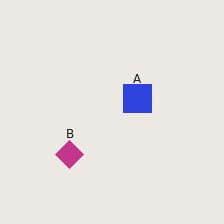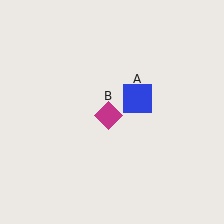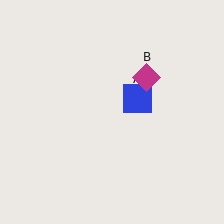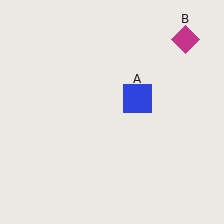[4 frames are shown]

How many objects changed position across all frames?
1 object changed position: magenta diamond (object B).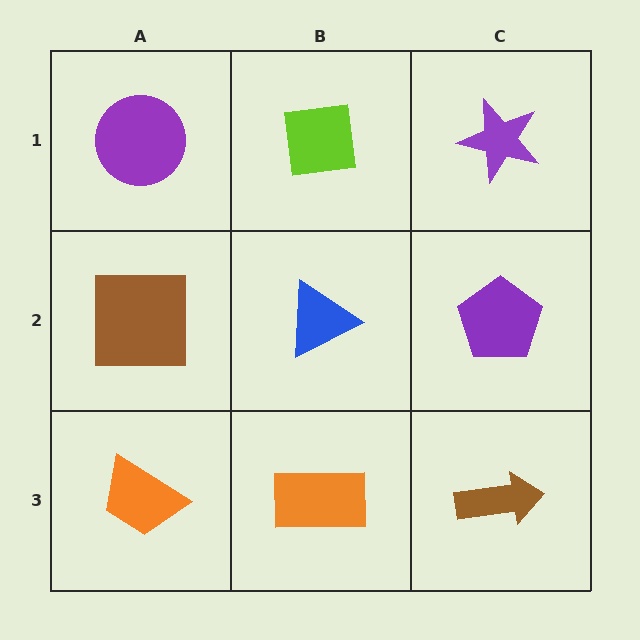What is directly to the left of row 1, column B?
A purple circle.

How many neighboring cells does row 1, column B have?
3.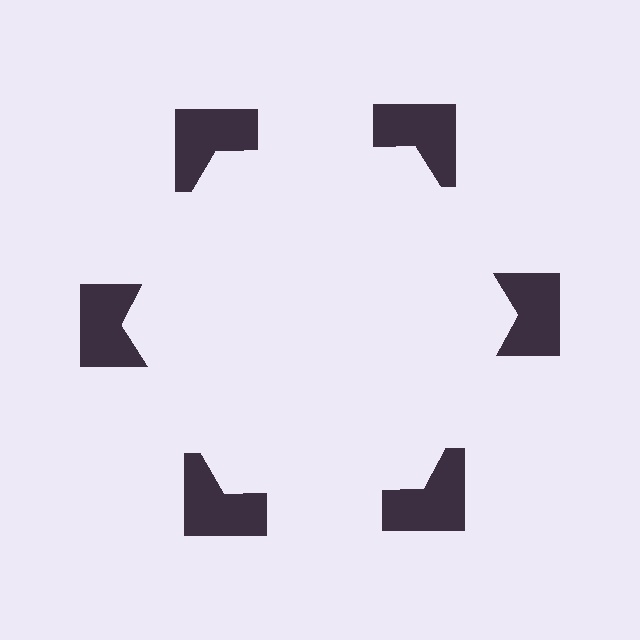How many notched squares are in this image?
There are 6 — one at each vertex of the illusory hexagon.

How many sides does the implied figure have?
6 sides.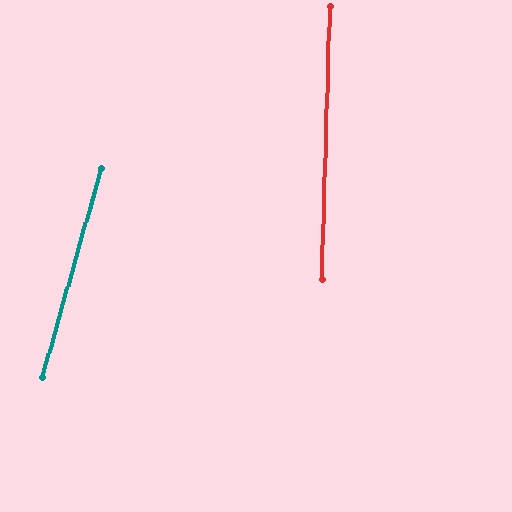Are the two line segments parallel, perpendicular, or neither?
Neither parallel nor perpendicular — they differ by about 14°.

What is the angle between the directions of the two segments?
Approximately 14 degrees.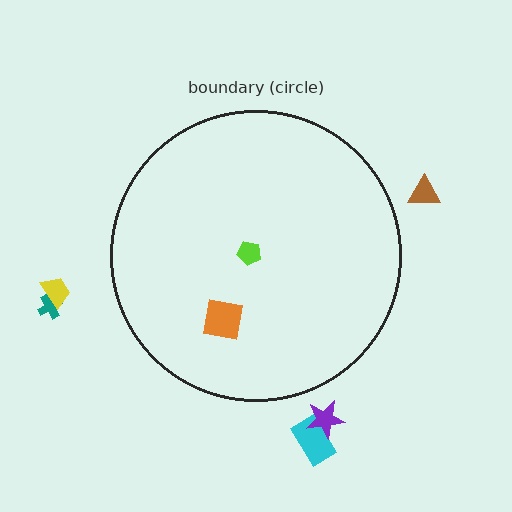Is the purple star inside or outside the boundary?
Outside.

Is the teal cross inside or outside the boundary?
Outside.